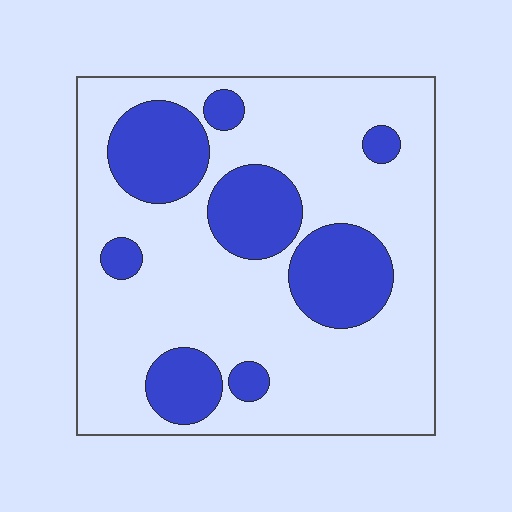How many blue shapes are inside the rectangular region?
8.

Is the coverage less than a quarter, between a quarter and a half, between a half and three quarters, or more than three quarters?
Between a quarter and a half.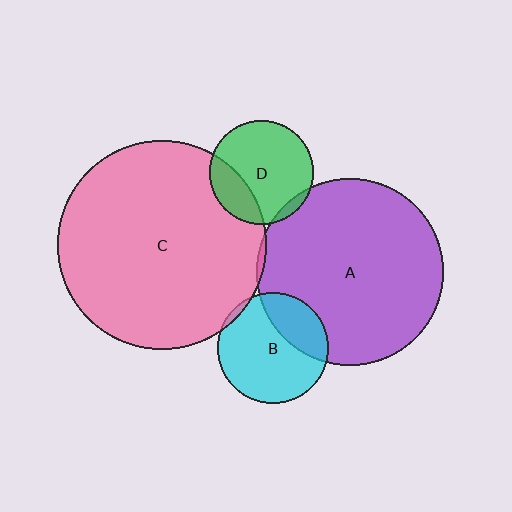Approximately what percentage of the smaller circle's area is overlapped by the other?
Approximately 5%.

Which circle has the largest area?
Circle C (pink).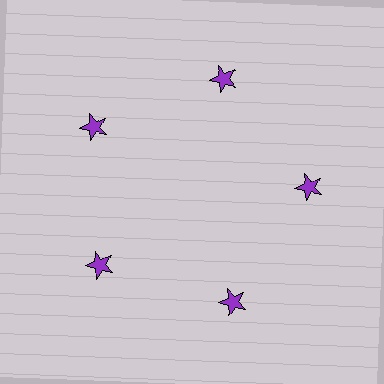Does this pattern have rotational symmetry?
Yes, this pattern has 5-fold rotational symmetry. It looks the same after rotating 72 degrees around the center.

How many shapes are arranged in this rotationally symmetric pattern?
There are 5 shapes, arranged in 5 groups of 1.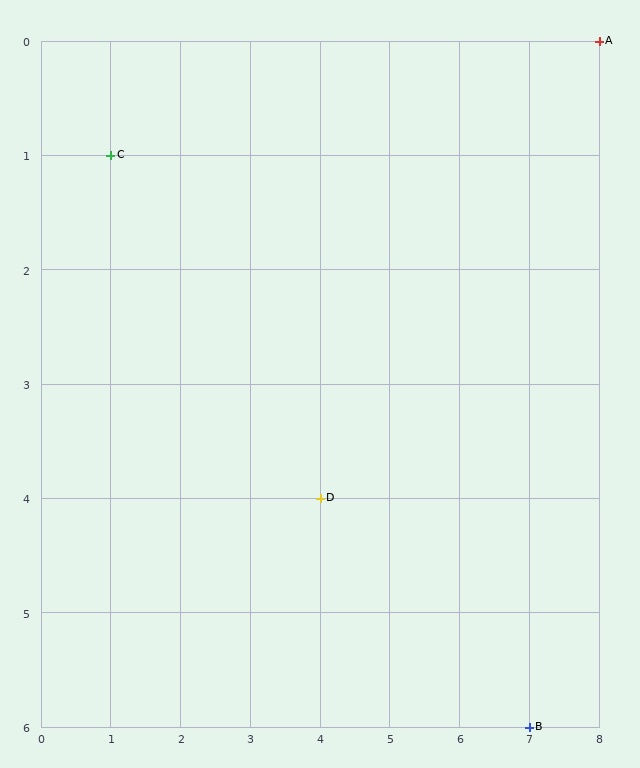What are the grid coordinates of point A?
Point A is at grid coordinates (8, 0).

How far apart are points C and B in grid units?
Points C and B are 6 columns and 5 rows apart (about 7.8 grid units diagonally).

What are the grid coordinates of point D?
Point D is at grid coordinates (4, 4).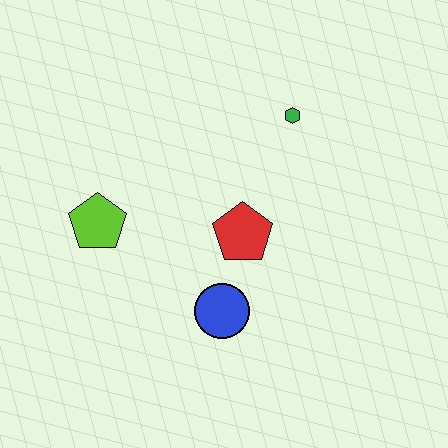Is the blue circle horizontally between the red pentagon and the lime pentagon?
Yes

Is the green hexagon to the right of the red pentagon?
Yes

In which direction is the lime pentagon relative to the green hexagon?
The lime pentagon is to the left of the green hexagon.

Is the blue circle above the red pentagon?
No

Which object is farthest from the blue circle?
The green hexagon is farthest from the blue circle.